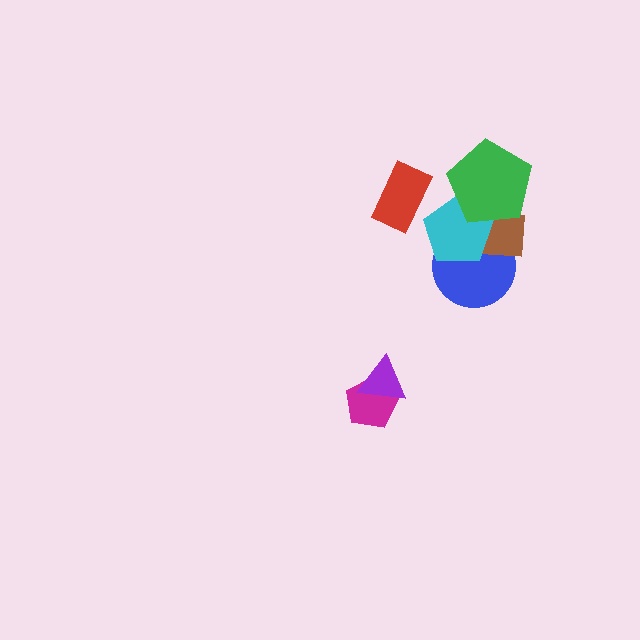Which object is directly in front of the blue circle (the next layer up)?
The brown rectangle is directly in front of the blue circle.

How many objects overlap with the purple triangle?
1 object overlaps with the purple triangle.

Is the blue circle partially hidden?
Yes, it is partially covered by another shape.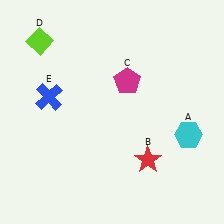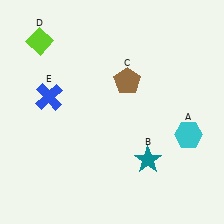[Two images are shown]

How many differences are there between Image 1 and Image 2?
There are 2 differences between the two images.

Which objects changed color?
B changed from red to teal. C changed from magenta to brown.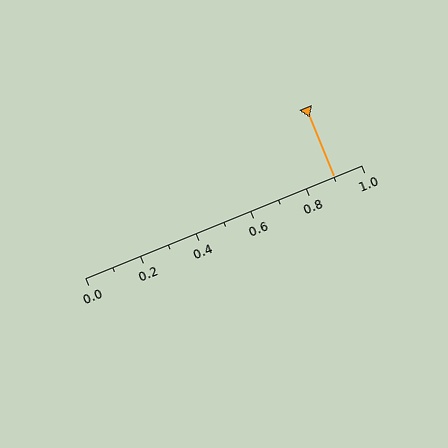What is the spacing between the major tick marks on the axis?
The major ticks are spaced 0.2 apart.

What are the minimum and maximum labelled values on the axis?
The axis runs from 0.0 to 1.0.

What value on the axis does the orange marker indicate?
The marker indicates approximately 0.9.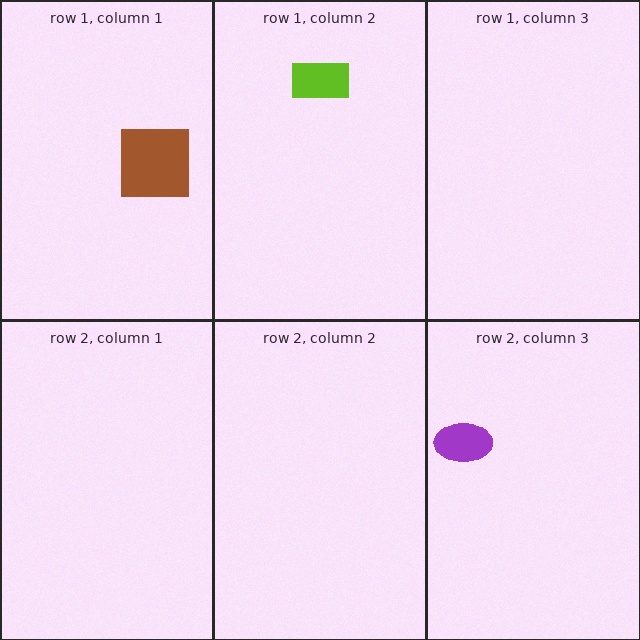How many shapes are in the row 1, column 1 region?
1.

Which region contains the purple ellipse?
The row 2, column 3 region.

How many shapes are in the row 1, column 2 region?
1.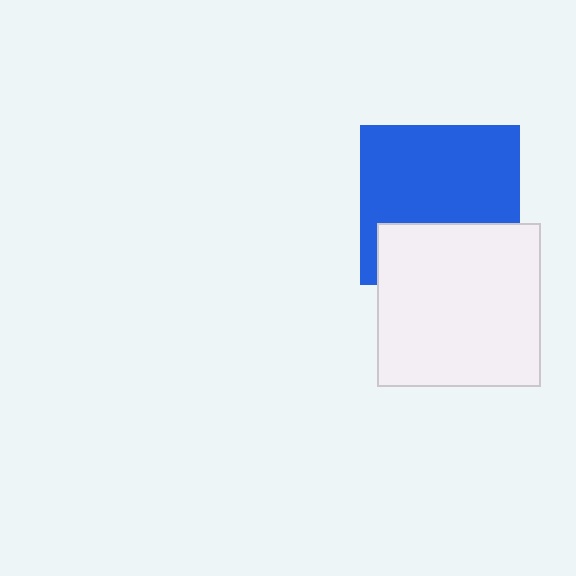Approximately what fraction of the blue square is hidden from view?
Roughly 34% of the blue square is hidden behind the white square.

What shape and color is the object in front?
The object in front is a white square.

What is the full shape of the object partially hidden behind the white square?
The partially hidden object is a blue square.